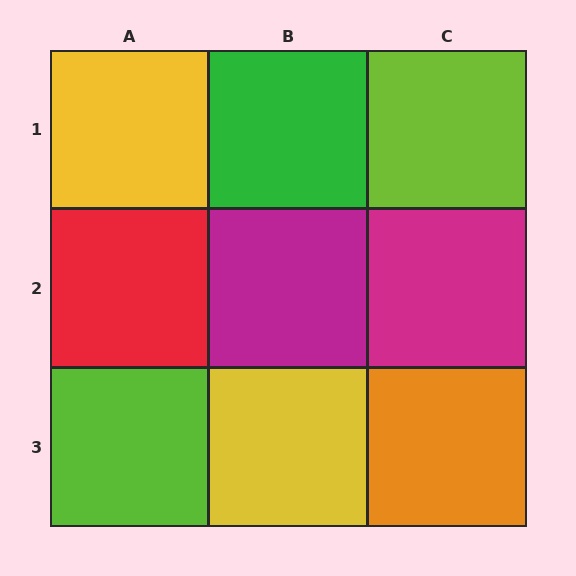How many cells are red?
1 cell is red.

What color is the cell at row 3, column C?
Orange.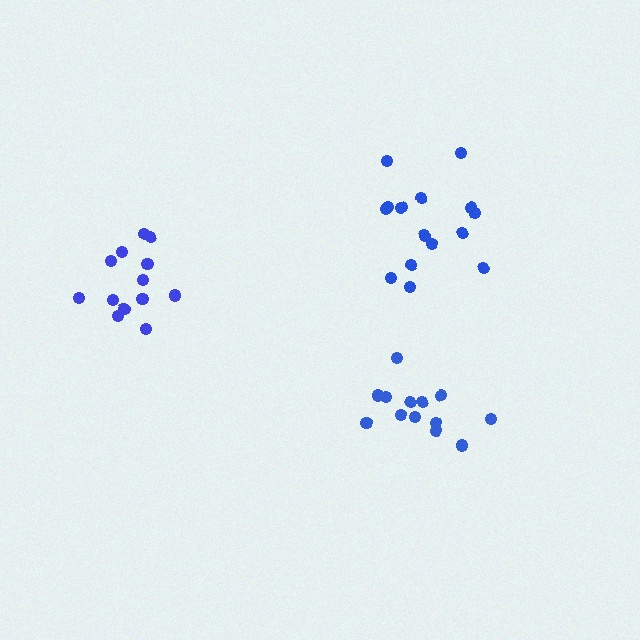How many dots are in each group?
Group 1: 13 dots, Group 2: 13 dots, Group 3: 15 dots (41 total).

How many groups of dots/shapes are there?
There are 3 groups.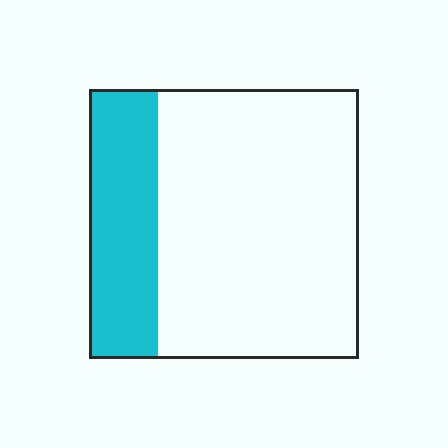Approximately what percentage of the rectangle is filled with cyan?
Approximately 25%.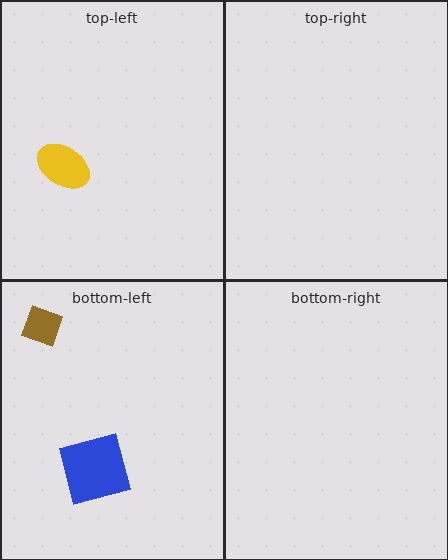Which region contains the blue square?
The bottom-left region.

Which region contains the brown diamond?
The bottom-left region.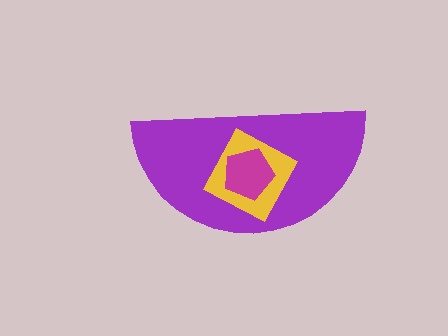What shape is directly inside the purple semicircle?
The yellow diamond.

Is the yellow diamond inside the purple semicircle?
Yes.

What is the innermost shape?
The magenta pentagon.